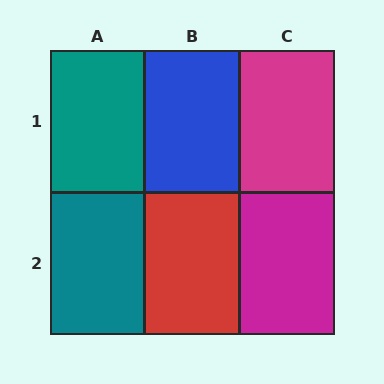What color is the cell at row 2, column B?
Red.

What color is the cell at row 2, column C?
Magenta.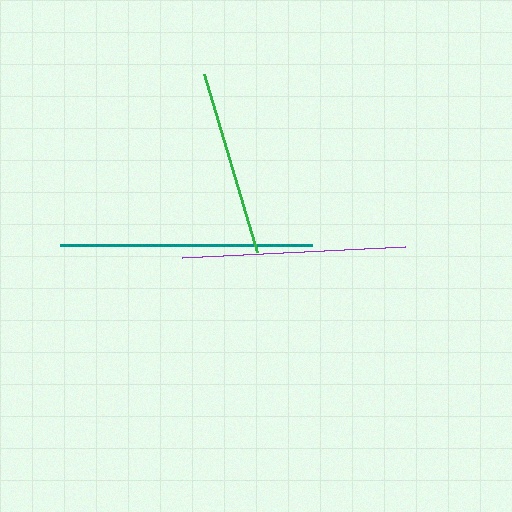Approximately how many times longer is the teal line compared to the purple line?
The teal line is approximately 1.1 times the length of the purple line.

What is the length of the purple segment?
The purple segment is approximately 224 pixels long.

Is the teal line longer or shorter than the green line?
The teal line is longer than the green line.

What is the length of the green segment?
The green segment is approximately 185 pixels long.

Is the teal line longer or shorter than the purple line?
The teal line is longer than the purple line.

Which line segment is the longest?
The teal line is the longest at approximately 252 pixels.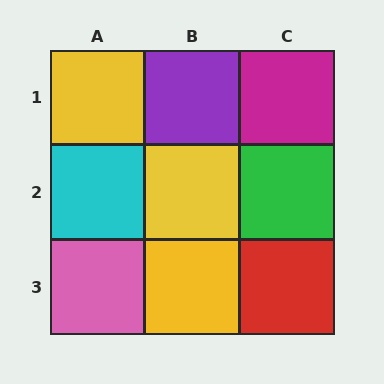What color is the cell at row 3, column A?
Pink.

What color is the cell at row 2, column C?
Green.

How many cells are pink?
1 cell is pink.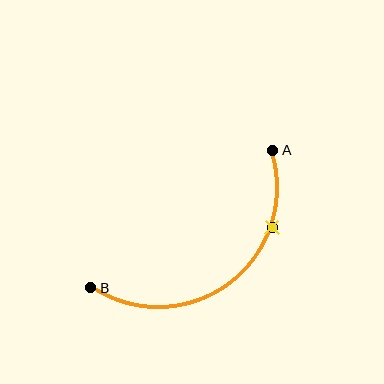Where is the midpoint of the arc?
The arc midpoint is the point on the curve farthest from the straight line joining A and B. It sits below and to the right of that line.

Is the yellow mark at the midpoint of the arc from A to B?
No. The yellow mark lies on the arc but is closer to endpoint A. The arc midpoint would be at the point on the curve equidistant along the arc from both A and B.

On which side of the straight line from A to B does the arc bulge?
The arc bulges below and to the right of the straight line connecting A and B.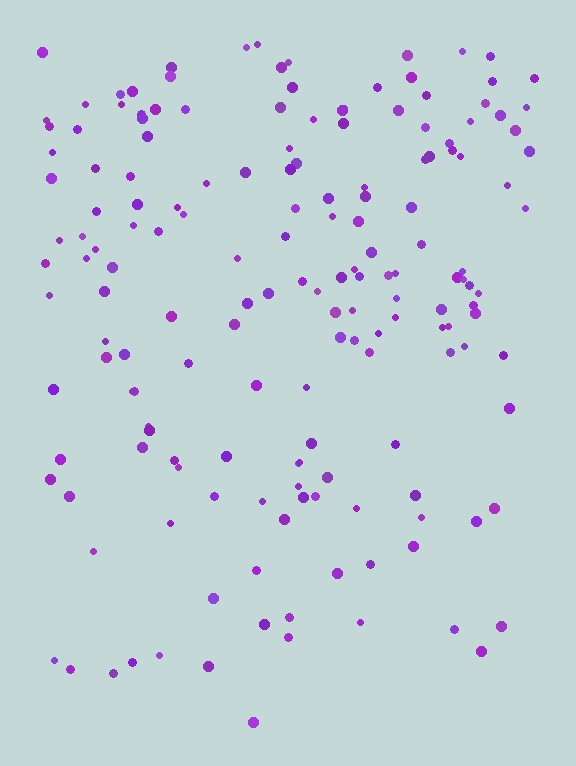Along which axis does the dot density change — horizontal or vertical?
Vertical.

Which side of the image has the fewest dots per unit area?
The bottom.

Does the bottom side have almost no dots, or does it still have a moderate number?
Still a moderate number, just noticeably fewer than the top.